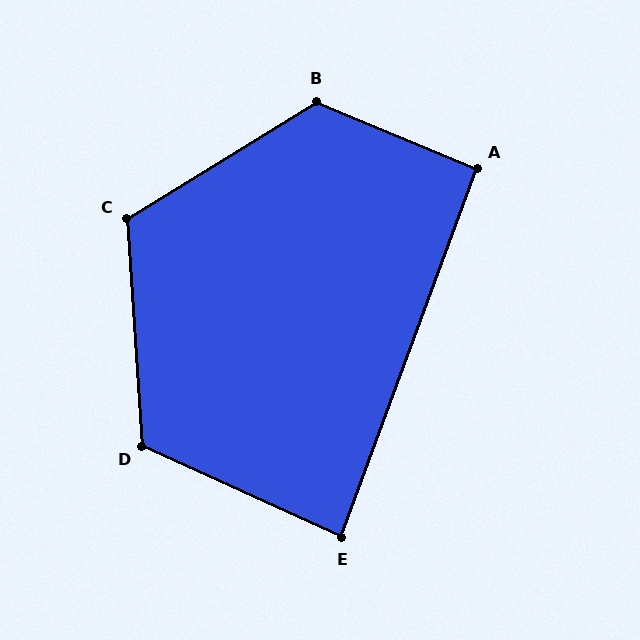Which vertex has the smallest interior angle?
E, at approximately 86 degrees.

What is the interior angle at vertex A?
Approximately 92 degrees (approximately right).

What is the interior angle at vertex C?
Approximately 118 degrees (obtuse).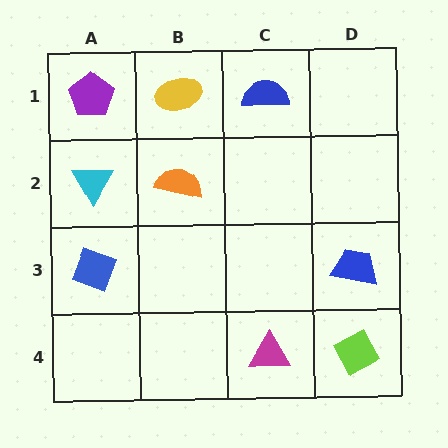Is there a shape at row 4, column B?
No, that cell is empty.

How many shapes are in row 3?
2 shapes.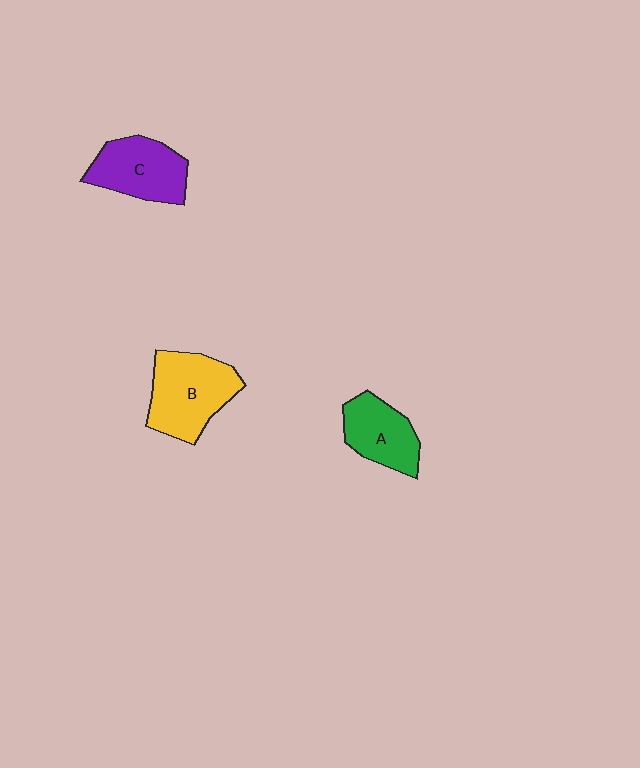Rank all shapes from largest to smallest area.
From largest to smallest: B (yellow), C (purple), A (green).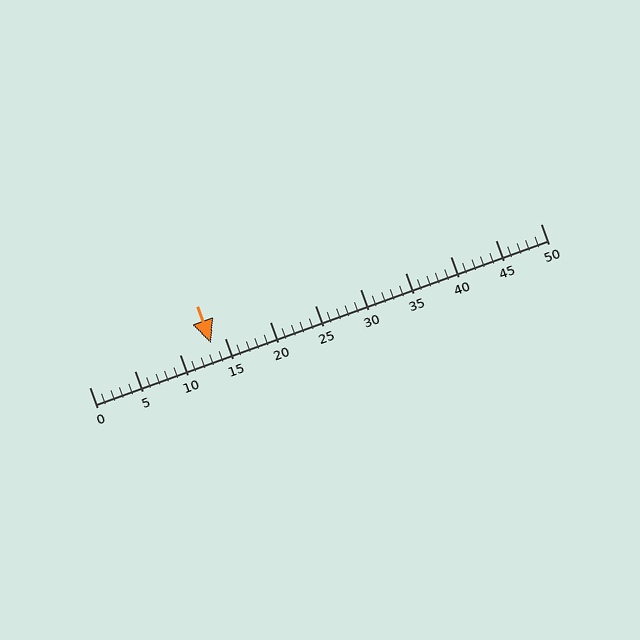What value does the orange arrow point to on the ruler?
The orange arrow points to approximately 14.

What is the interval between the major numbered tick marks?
The major tick marks are spaced 5 units apart.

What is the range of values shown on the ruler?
The ruler shows values from 0 to 50.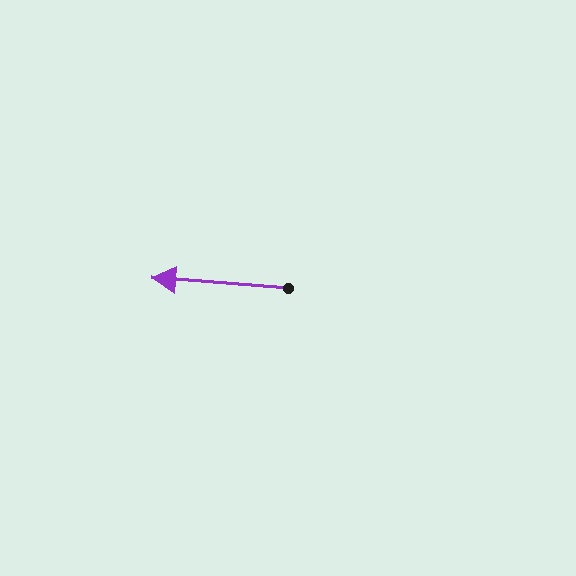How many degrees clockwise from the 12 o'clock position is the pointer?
Approximately 274 degrees.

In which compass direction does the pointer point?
West.